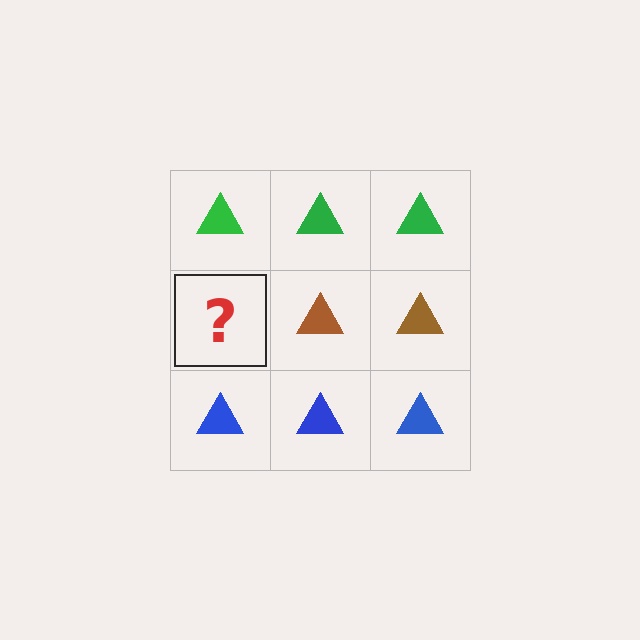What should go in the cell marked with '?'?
The missing cell should contain a brown triangle.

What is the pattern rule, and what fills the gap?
The rule is that each row has a consistent color. The gap should be filled with a brown triangle.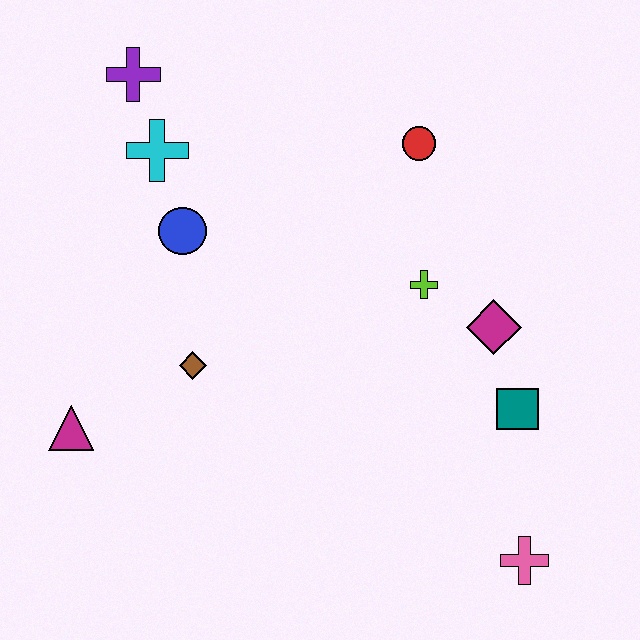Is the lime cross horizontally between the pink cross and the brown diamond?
Yes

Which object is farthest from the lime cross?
The magenta triangle is farthest from the lime cross.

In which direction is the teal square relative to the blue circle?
The teal square is to the right of the blue circle.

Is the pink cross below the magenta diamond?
Yes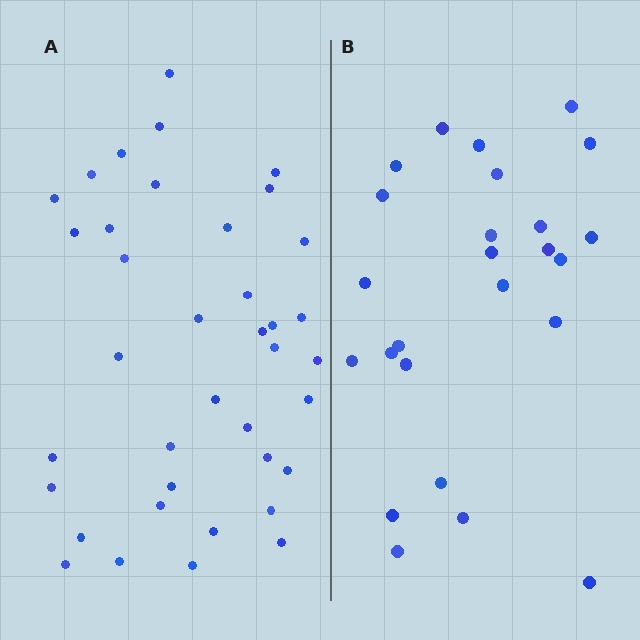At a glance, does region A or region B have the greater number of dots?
Region A (the left region) has more dots.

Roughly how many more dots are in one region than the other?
Region A has approximately 15 more dots than region B.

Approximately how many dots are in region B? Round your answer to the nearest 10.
About 20 dots. (The exact count is 25, which rounds to 20.)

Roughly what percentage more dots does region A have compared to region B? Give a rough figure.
About 50% more.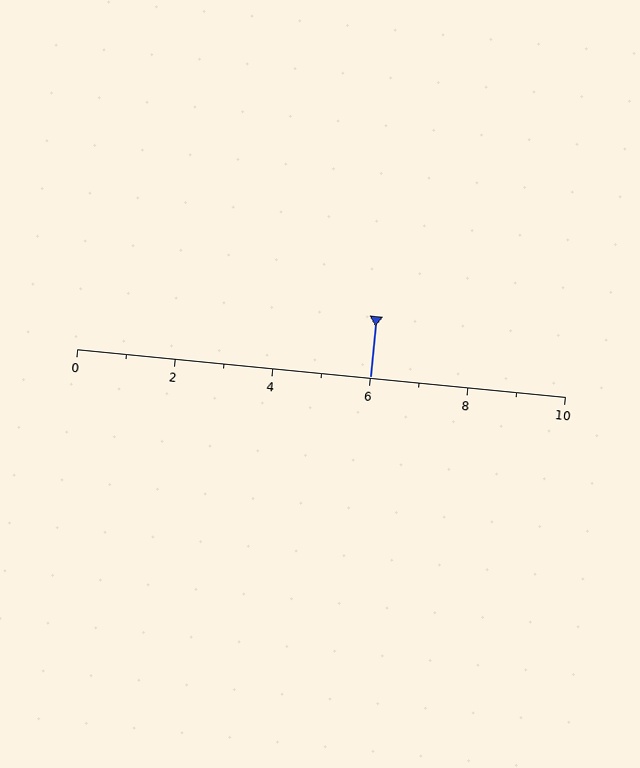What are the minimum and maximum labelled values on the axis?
The axis runs from 0 to 10.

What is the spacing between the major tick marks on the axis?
The major ticks are spaced 2 apart.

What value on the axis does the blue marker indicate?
The marker indicates approximately 6.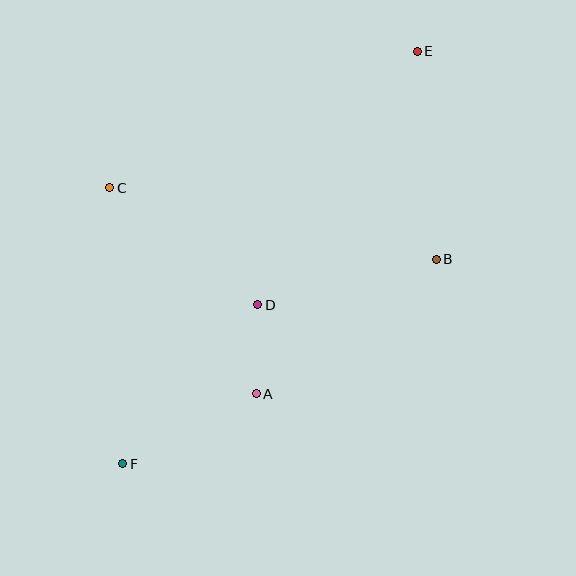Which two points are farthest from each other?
Points E and F are farthest from each other.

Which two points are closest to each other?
Points A and D are closest to each other.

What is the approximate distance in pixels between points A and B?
The distance between A and B is approximately 225 pixels.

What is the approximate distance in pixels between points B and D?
The distance between B and D is approximately 185 pixels.